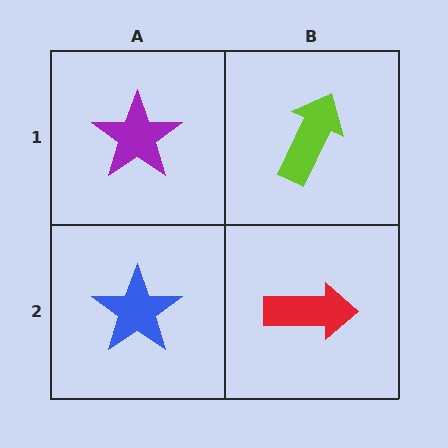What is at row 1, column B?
A lime arrow.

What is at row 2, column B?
A red arrow.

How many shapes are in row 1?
2 shapes.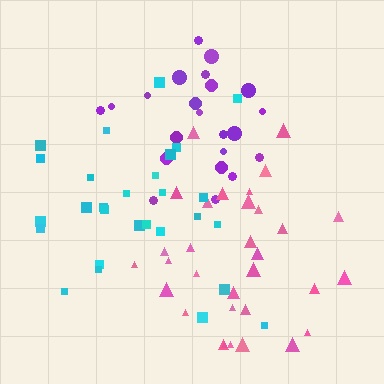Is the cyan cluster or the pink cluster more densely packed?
Pink.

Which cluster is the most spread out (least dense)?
Cyan.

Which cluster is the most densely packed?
Purple.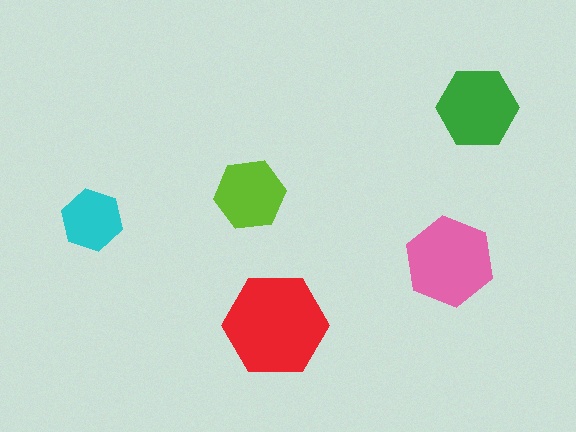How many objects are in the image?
There are 5 objects in the image.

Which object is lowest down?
The red hexagon is bottommost.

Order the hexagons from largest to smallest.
the red one, the pink one, the green one, the lime one, the cyan one.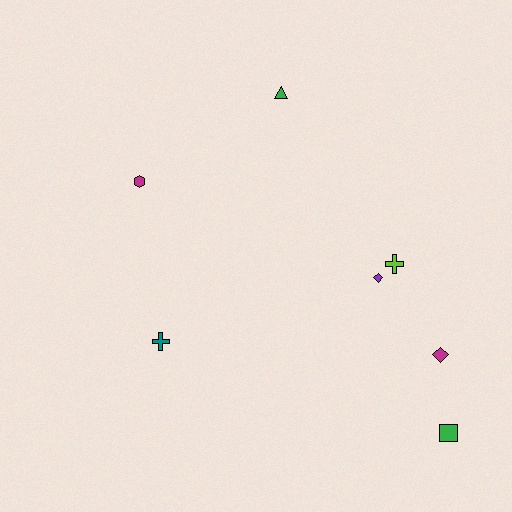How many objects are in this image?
There are 7 objects.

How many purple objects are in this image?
There is 1 purple object.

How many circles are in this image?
There are no circles.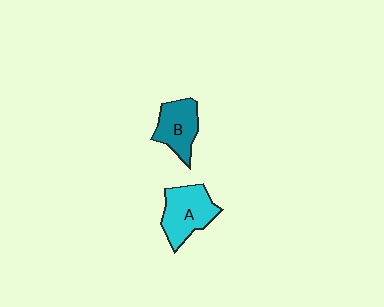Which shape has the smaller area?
Shape B (teal).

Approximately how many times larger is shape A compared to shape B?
Approximately 1.2 times.